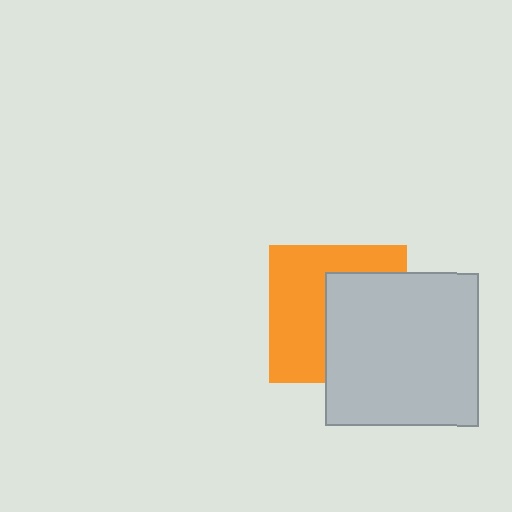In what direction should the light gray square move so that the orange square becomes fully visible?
The light gray square should move right. That is the shortest direction to clear the overlap and leave the orange square fully visible.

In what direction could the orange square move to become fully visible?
The orange square could move left. That would shift it out from behind the light gray square entirely.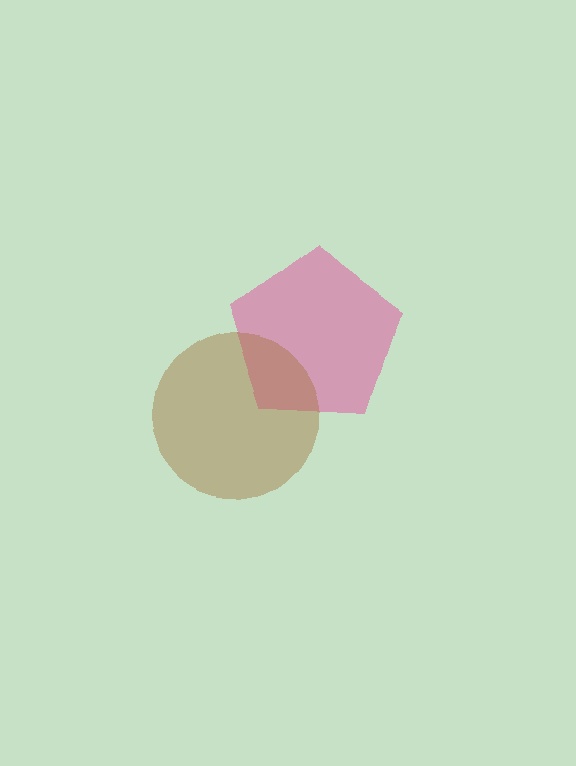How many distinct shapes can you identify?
There are 2 distinct shapes: a pink pentagon, a brown circle.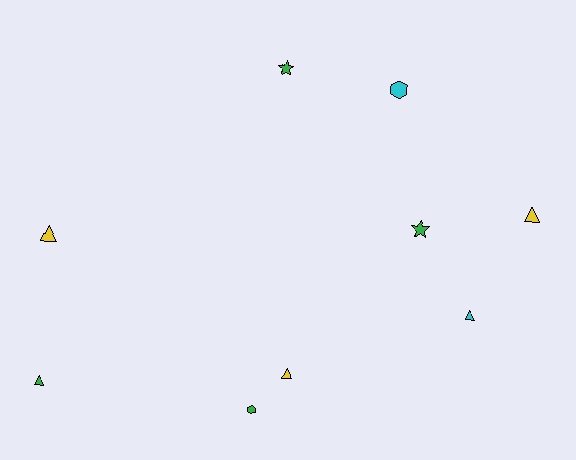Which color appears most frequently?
Green, with 4 objects.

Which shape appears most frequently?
Triangle, with 5 objects.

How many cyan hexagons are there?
There is 1 cyan hexagon.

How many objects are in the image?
There are 9 objects.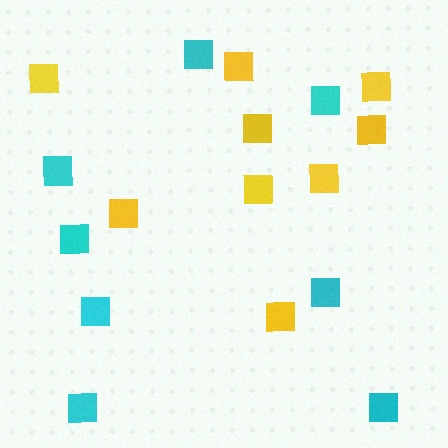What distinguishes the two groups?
There are 2 groups: one group of cyan squares (8) and one group of yellow squares (9).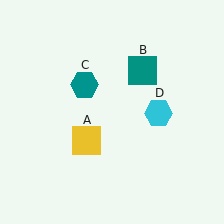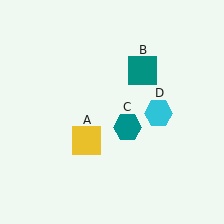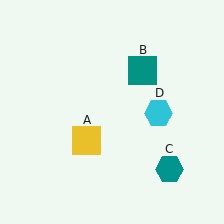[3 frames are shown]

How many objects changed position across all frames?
1 object changed position: teal hexagon (object C).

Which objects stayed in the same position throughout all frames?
Yellow square (object A) and teal square (object B) and cyan hexagon (object D) remained stationary.